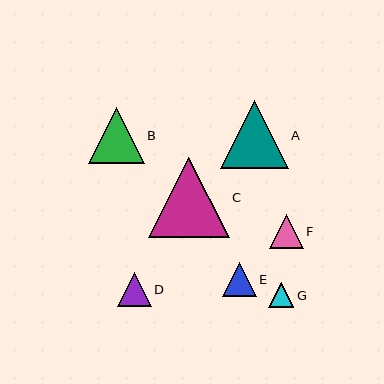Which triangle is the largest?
Triangle C is the largest with a size of approximately 81 pixels.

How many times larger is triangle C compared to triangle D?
Triangle C is approximately 2.4 times the size of triangle D.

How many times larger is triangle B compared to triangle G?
Triangle B is approximately 2.2 times the size of triangle G.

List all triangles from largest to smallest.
From largest to smallest: C, A, B, D, F, E, G.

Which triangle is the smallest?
Triangle G is the smallest with a size of approximately 25 pixels.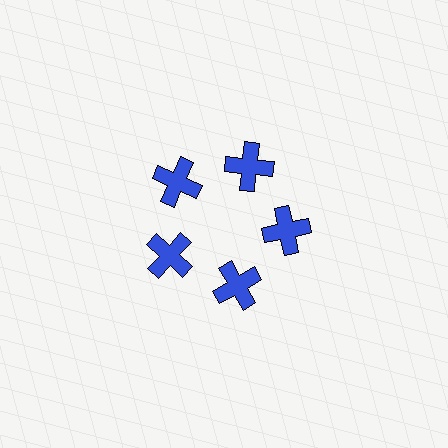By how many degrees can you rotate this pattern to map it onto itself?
The pattern maps onto itself every 72 degrees of rotation.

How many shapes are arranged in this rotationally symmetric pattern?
There are 5 shapes, arranged in 5 groups of 1.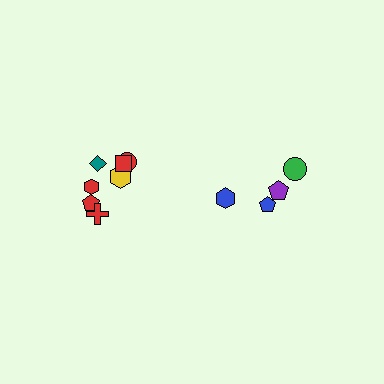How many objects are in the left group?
There are 7 objects.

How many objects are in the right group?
There are 4 objects.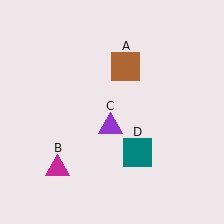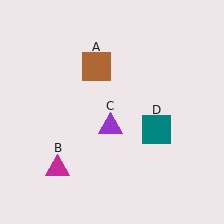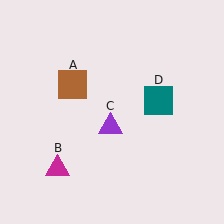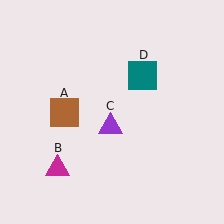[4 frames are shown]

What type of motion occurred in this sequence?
The brown square (object A), teal square (object D) rotated counterclockwise around the center of the scene.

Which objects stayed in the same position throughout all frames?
Magenta triangle (object B) and purple triangle (object C) remained stationary.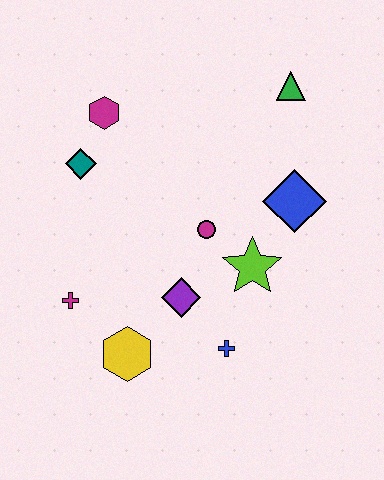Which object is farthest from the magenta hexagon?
The blue cross is farthest from the magenta hexagon.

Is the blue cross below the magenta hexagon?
Yes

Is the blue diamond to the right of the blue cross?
Yes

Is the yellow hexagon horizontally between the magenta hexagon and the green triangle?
Yes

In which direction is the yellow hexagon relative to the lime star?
The yellow hexagon is to the left of the lime star.